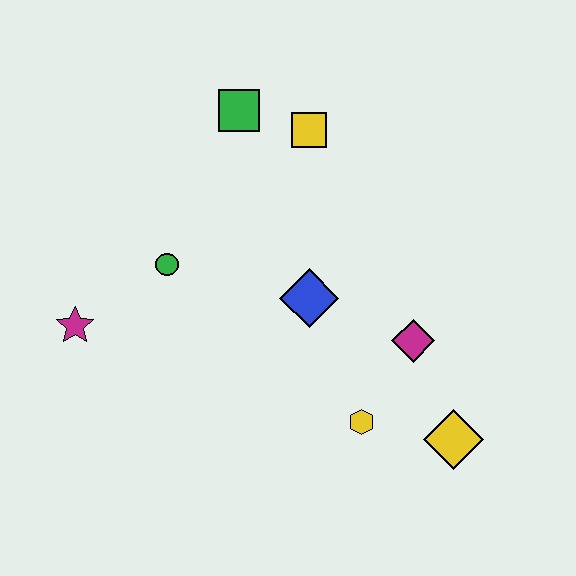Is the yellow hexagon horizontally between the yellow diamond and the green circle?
Yes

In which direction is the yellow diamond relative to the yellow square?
The yellow diamond is below the yellow square.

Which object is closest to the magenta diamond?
The yellow hexagon is closest to the magenta diamond.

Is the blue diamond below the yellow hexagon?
No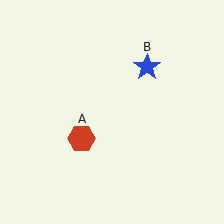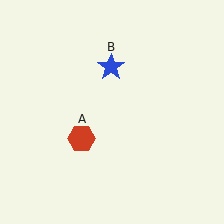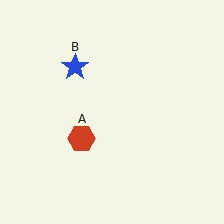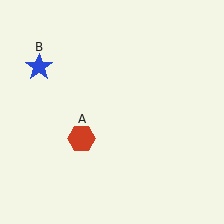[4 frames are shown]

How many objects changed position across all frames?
1 object changed position: blue star (object B).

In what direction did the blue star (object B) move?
The blue star (object B) moved left.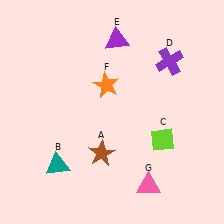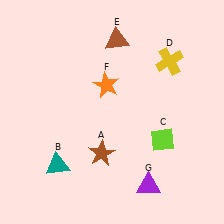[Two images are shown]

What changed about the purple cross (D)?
In Image 1, D is purple. In Image 2, it changed to yellow.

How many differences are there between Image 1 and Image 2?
There are 3 differences between the two images.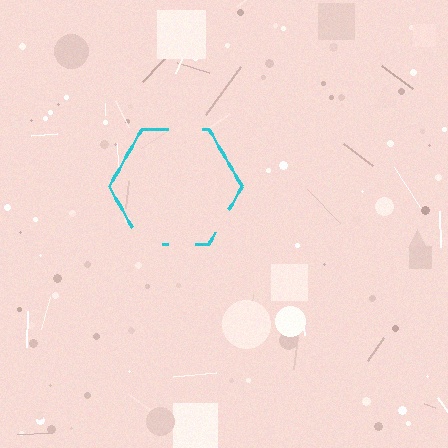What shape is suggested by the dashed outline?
The dashed outline suggests a hexagon.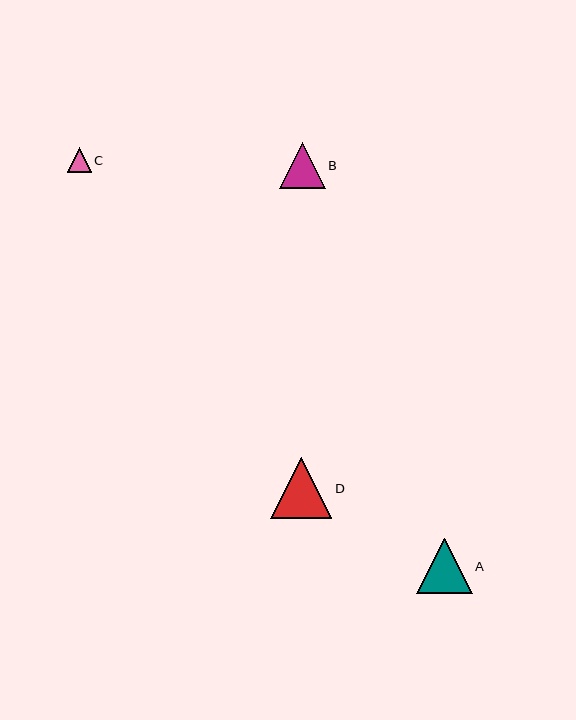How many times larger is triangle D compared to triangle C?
Triangle D is approximately 2.5 times the size of triangle C.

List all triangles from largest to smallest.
From largest to smallest: D, A, B, C.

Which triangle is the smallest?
Triangle C is the smallest with a size of approximately 24 pixels.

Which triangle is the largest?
Triangle D is the largest with a size of approximately 61 pixels.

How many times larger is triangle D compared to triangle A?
Triangle D is approximately 1.1 times the size of triangle A.